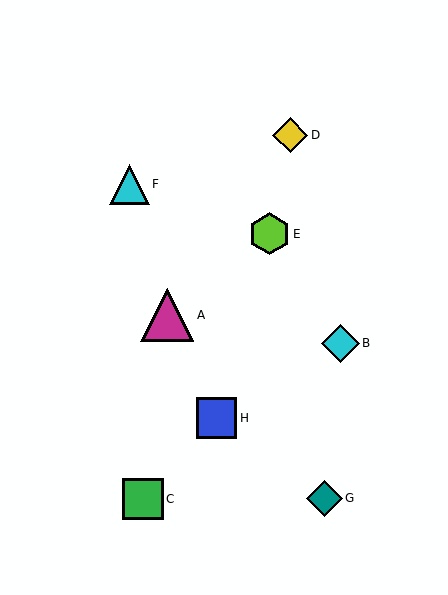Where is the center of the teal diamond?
The center of the teal diamond is at (325, 498).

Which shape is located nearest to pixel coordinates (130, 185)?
The cyan triangle (labeled F) at (129, 184) is nearest to that location.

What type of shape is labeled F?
Shape F is a cyan triangle.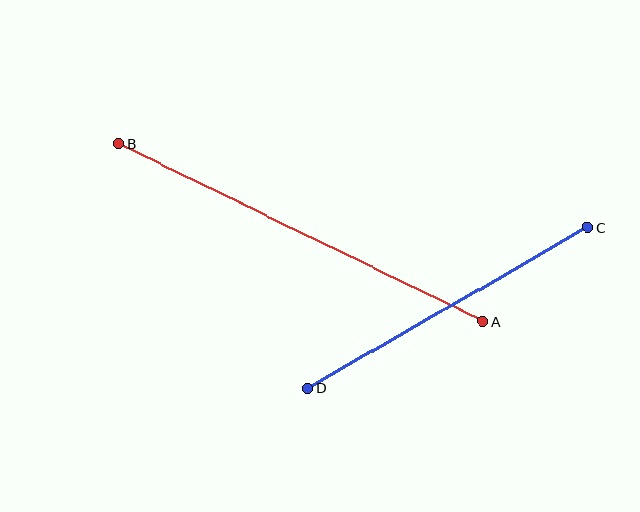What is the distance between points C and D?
The distance is approximately 324 pixels.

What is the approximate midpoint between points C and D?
The midpoint is at approximately (448, 308) pixels.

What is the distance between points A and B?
The distance is approximately 405 pixels.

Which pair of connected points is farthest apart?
Points A and B are farthest apart.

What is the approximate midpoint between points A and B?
The midpoint is at approximately (301, 233) pixels.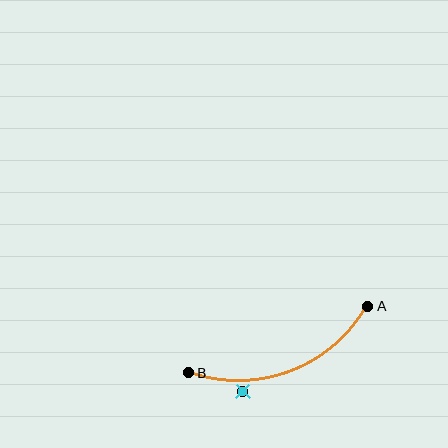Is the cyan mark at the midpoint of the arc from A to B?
No — the cyan mark does not lie on the arc at all. It sits slightly outside the curve.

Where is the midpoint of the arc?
The arc midpoint is the point on the curve farthest from the straight line joining A and B. It sits below that line.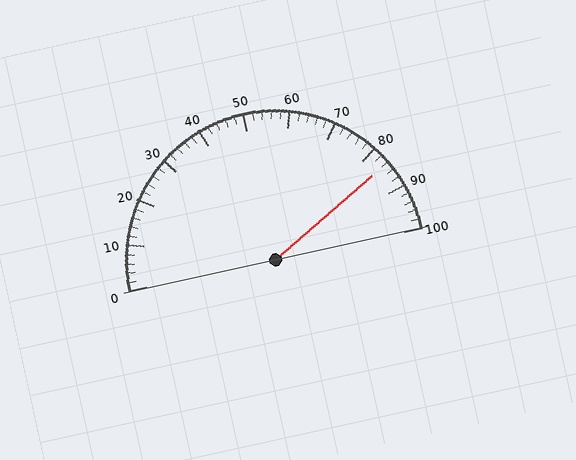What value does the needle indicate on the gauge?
The needle indicates approximately 84.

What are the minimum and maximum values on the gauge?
The gauge ranges from 0 to 100.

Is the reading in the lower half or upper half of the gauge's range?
The reading is in the upper half of the range (0 to 100).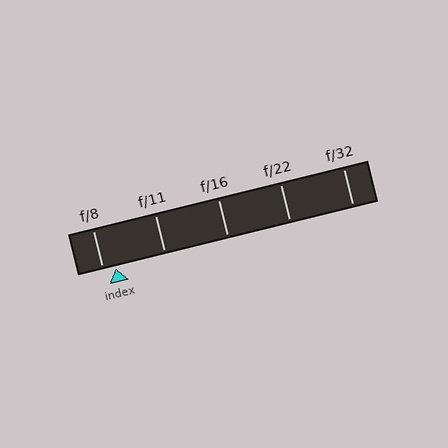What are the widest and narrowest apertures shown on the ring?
The widest aperture shown is f/8 and the narrowest is f/32.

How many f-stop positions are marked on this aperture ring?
There are 5 f-stop positions marked.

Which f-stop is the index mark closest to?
The index mark is closest to f/8.